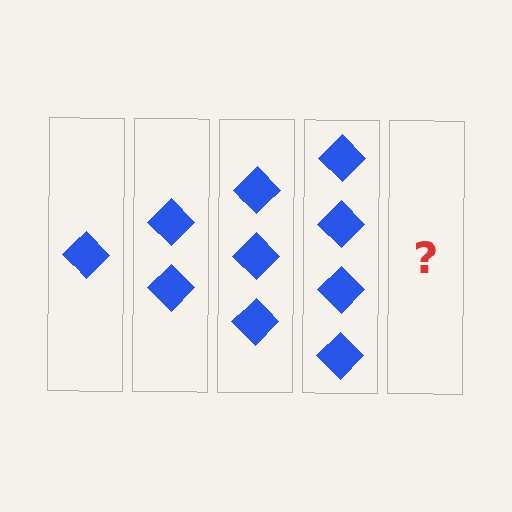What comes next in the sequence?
The next element should be 5 diamonds.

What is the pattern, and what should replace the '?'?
The pattern is that each step adds one more diamond. The '?' should be 5 diamonds.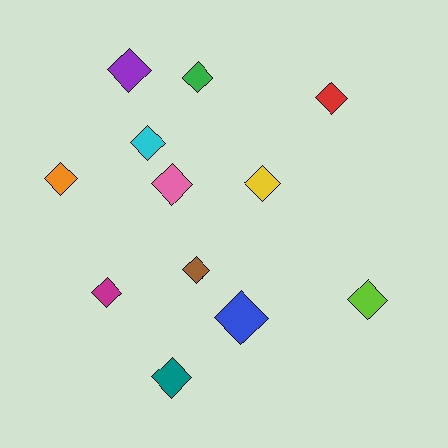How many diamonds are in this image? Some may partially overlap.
There are 12 diamonds.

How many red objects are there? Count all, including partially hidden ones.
There is 1 red object.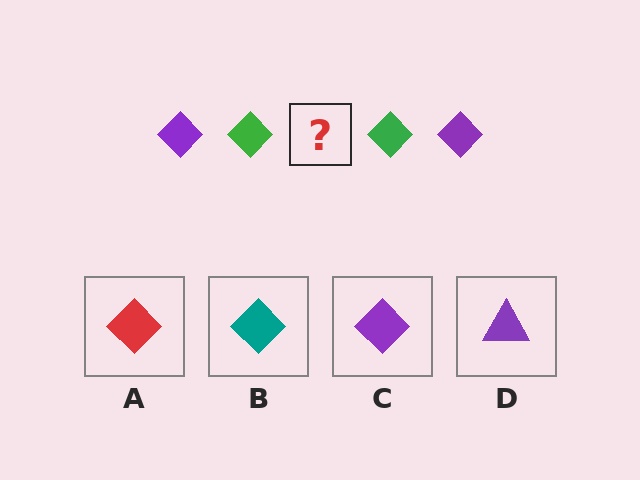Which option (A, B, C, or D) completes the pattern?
C.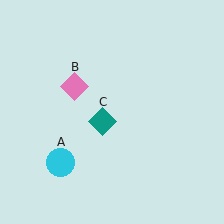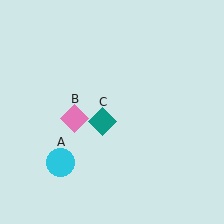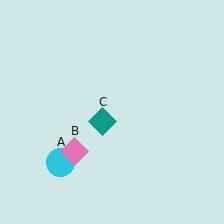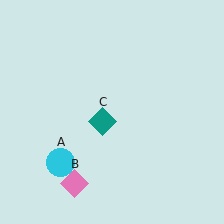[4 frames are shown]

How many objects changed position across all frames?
1 object changed position: pink diamond (object B).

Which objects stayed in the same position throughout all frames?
Cyan circle (object A) and teal diamond (object C) remained stationary.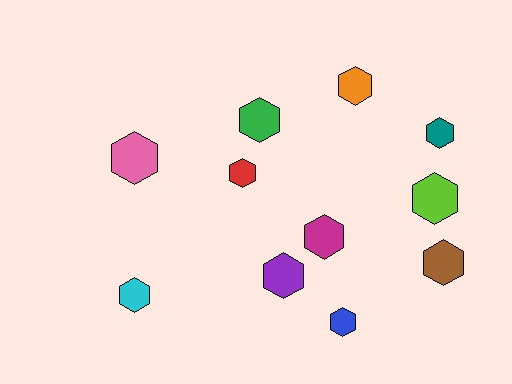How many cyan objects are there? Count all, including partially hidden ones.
There is 1 cyan object.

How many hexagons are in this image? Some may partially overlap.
There are 11 hexagons.